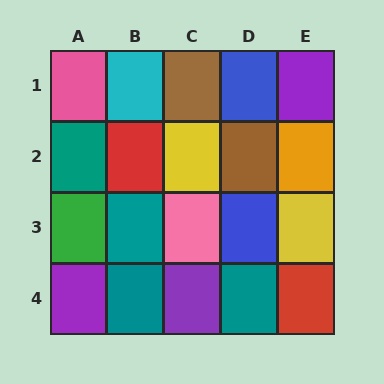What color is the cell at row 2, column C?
Yellow.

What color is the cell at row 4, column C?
Purple.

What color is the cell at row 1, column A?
Pink.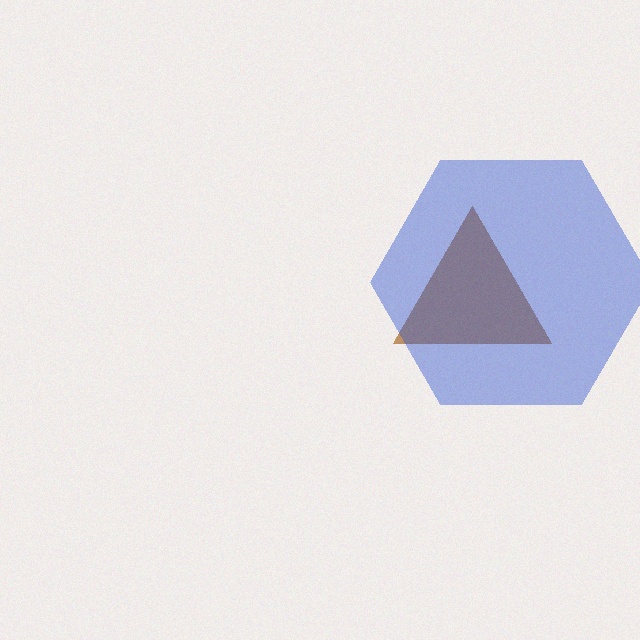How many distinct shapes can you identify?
There are 2 distinct shapes: a brown triangle, a blue hexagon.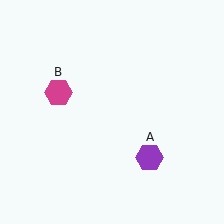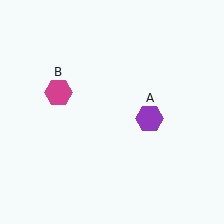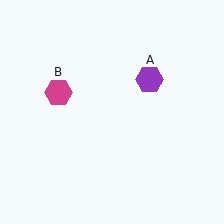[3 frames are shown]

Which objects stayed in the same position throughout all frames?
Magenta hexagon (object B) remained stationary.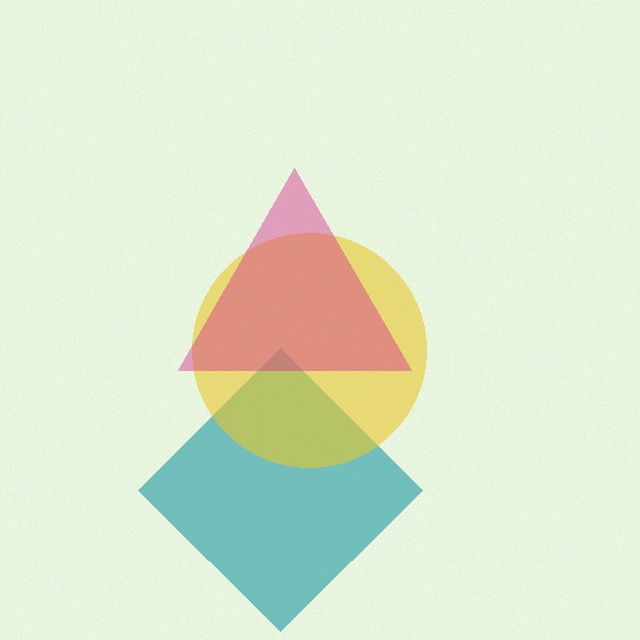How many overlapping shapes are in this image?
There are 3 overlapping shapes in the image.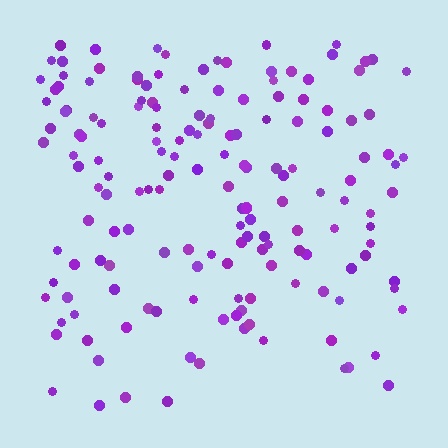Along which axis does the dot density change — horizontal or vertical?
Vertical.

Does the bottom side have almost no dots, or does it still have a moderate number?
Still a moderate number, just noticeably fewer than the top.